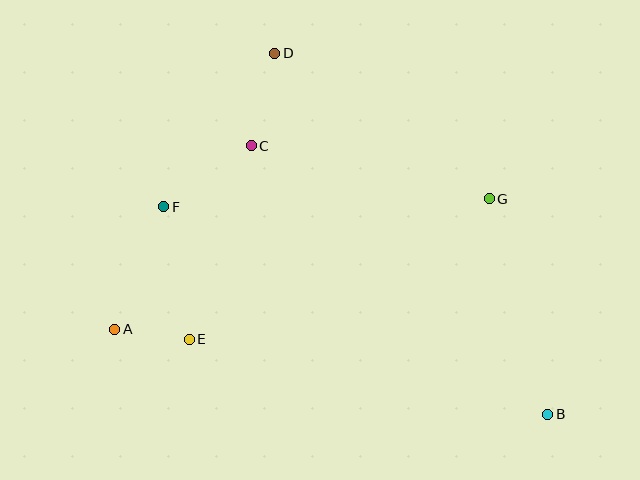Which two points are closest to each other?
Points A and E are closest to each other.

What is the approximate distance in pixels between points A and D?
The distance between A and D is approximately 319 pixels.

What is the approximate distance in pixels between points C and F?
The distance between C and F is approximately 107 pixels.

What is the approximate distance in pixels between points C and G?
The distance between C and G is approximately 244 pixels.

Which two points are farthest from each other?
Points B and D are farthest from each other.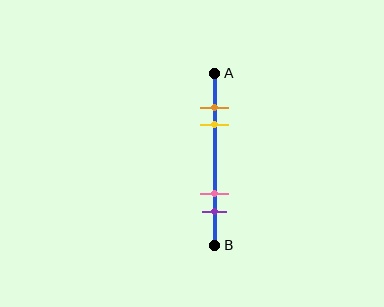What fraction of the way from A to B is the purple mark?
The purple mark is approximately 80% (0.8) of the way from A to B.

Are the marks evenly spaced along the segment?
No, the marks are not evenly spaced.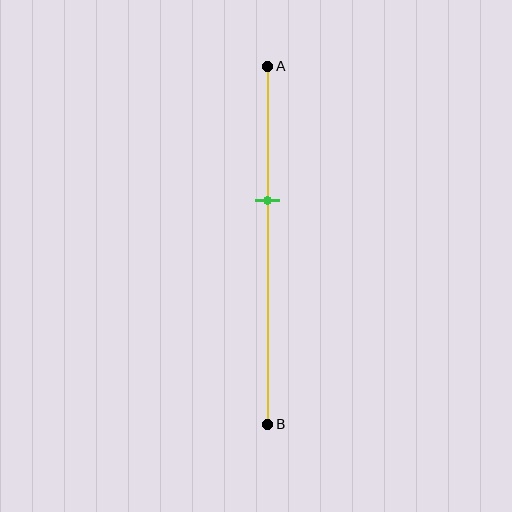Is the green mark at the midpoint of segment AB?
No, the mark is at about 40% from A, not at the 50% midpoint.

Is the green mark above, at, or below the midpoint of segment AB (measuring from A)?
The green mark is above the midpoint of segment AB.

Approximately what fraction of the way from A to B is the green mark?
The green mark is approximately 40% of the way from A to B.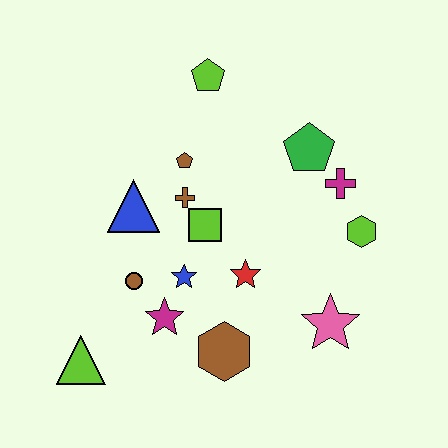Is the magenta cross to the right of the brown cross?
Yes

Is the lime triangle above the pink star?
No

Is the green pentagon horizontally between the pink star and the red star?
Yes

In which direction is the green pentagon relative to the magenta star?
The green pentagon is above the magenta star.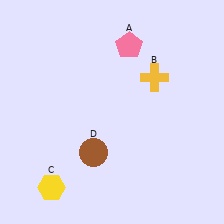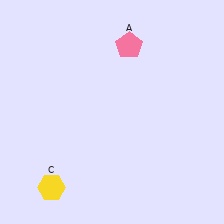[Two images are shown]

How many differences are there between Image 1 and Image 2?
There are 2 differences between the two images.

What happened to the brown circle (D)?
The brown circle (D) was removed in Image 2. It was in the bottom-left area of Image 1.